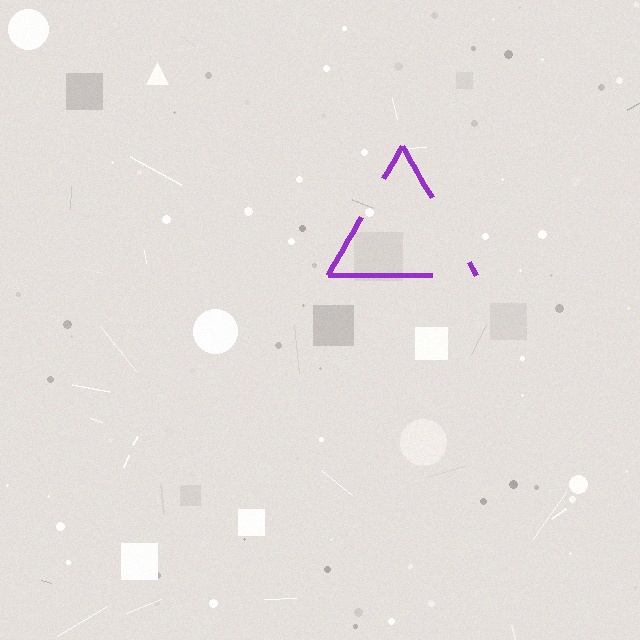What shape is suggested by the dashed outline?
The dashed outline suggests a triangle.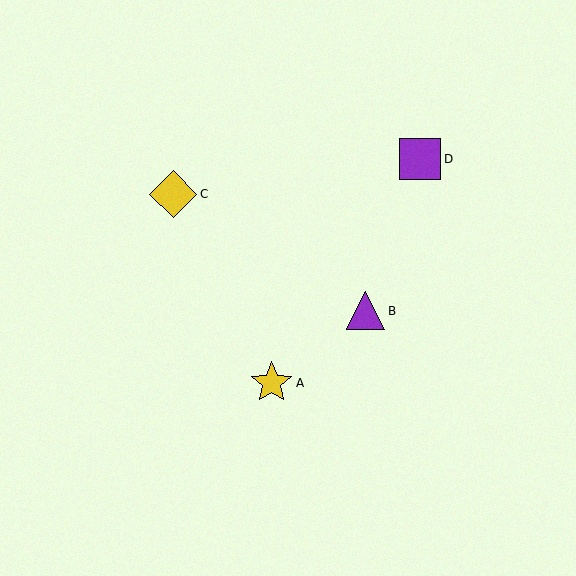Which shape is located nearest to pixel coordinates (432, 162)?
The purple square (labeled D) at (420, 159) is nearest to that location.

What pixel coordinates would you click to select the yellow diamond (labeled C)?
Click at (173, 194) to select the yellow diamond C.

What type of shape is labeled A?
Shape A is a yellow star.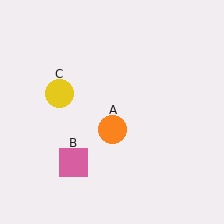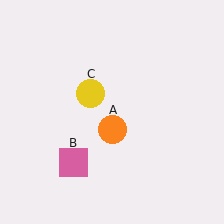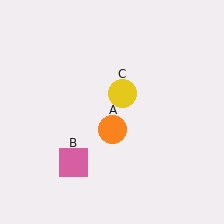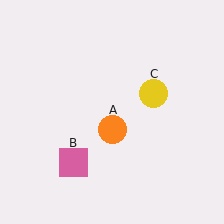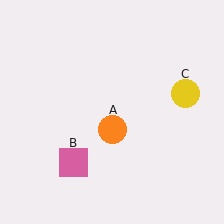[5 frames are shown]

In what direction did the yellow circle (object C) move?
The yellow circle (object C) moved right.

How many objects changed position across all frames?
1 object changed position: yellow circle (object C).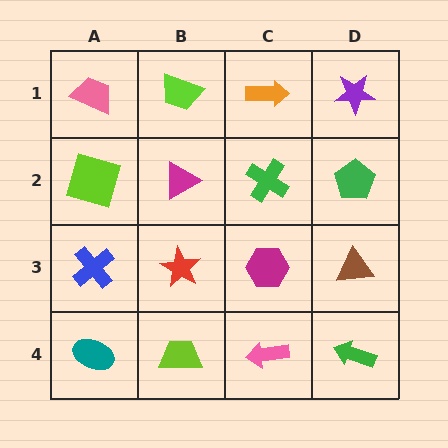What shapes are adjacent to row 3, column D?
A green pentagon (row 2, column D), a green arrow (row 4, column D), a magenta hexagon (row 3, column C).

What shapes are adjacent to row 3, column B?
A magenta triangle (row 2, column B), a lime trapezoid (row 4, column B), a blue cross (row 3, column A), a magenta hexagon (row 3, column C).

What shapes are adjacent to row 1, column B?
A magenta triangle (row 2, column B), a pink trapezoid (row 1, column A), an orange arrow (row 1, column C).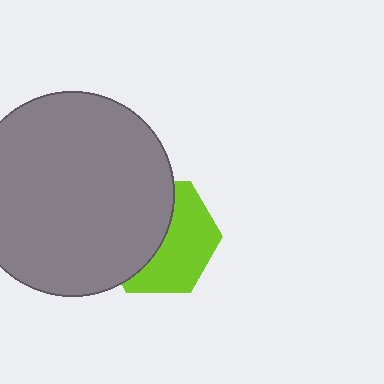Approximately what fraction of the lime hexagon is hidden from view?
Roughly 50% of the lime hexagon is hidden behind the gray circle.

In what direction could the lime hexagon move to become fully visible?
The lime hexagon could move right. That would shift it out from behind the gray circle entirely.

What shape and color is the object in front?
The object in front is a gray circle.